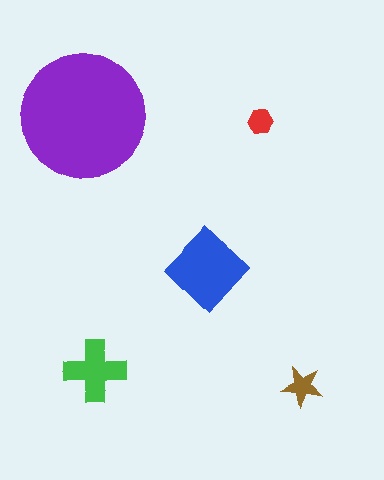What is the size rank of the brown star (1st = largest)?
4th.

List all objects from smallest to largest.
The red hexagon, the brown star, the green cross, the blue diamond, the purple circle.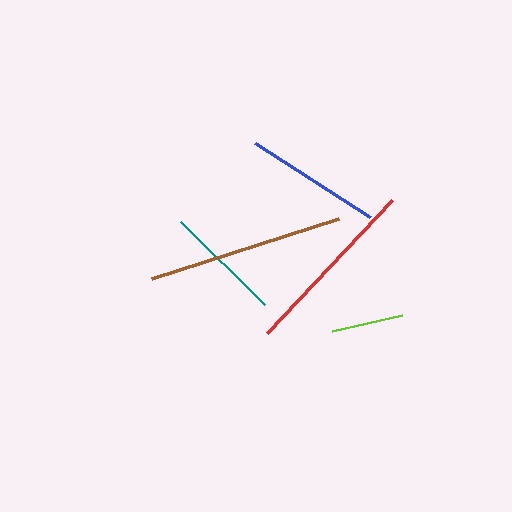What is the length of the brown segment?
The brown segment is approximately 196 pixels long.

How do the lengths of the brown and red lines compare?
The brown and red lines are approximately the same length.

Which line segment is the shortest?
The lime line is the shortest at approximately 71 pixels.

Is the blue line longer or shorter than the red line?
The red line is longer than the blue line.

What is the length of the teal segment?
The teal segment is approximately 118 pixels long.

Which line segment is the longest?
The brown line is the longest at approximately 196 pixels.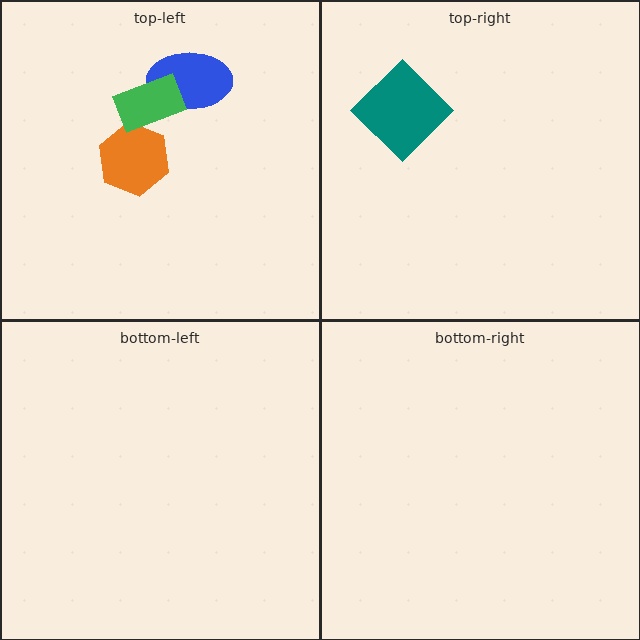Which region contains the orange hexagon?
The top-left region.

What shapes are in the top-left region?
The blue ellipse, the orange hexagon, the green rectangle.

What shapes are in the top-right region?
The teal diamond.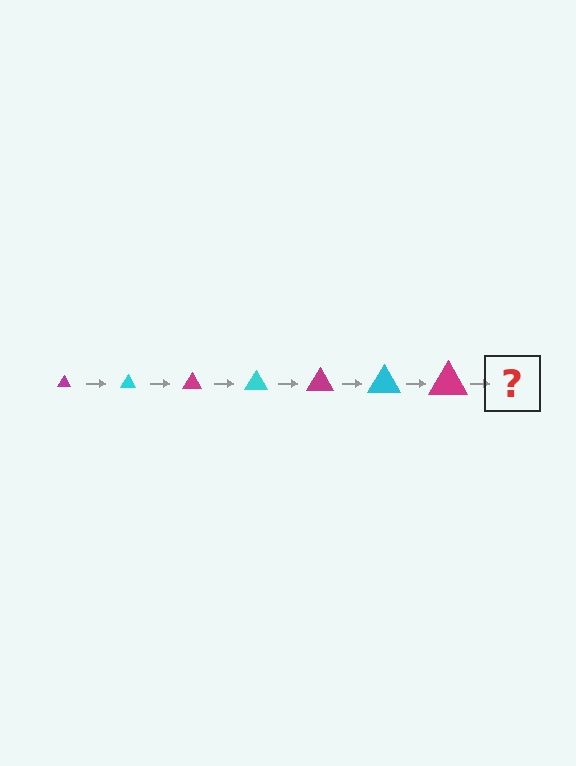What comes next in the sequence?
The next element should be a cyan triangle, larger than the previous one.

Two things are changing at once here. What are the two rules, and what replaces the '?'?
The two rules are that the triangle grows larger each step and the color cycles through magenta and cyan. The '?' should be a cyan triangle, larger than the previous one.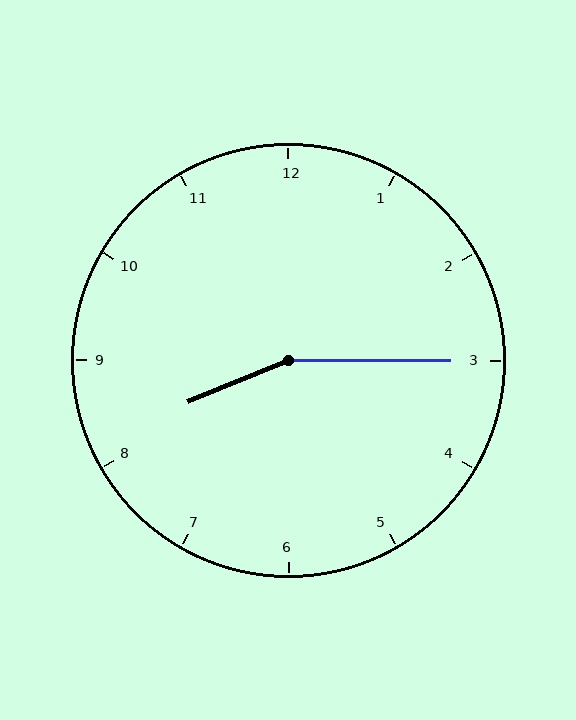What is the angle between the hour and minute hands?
Approximately 158 degrees.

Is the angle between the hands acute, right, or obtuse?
It is obtuse.